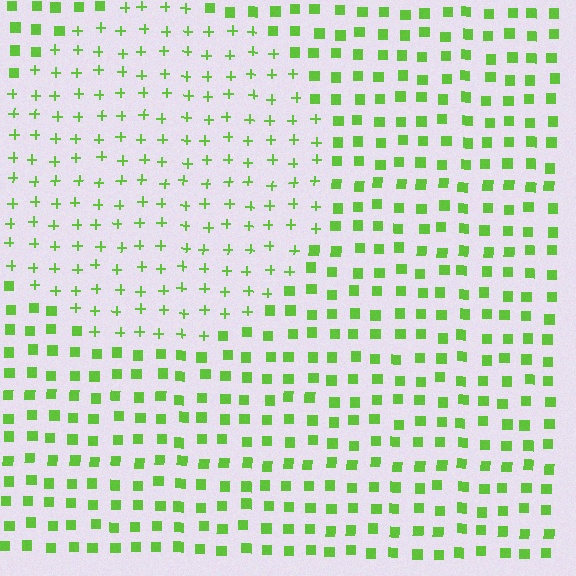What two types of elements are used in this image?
The image uses plus signs inside the circle region and squares outside it.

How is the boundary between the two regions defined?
The boundary is defined by a change in element shape: plus signs inside vs. squares outside. All elements share the same color and spacing.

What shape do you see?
I see a circle.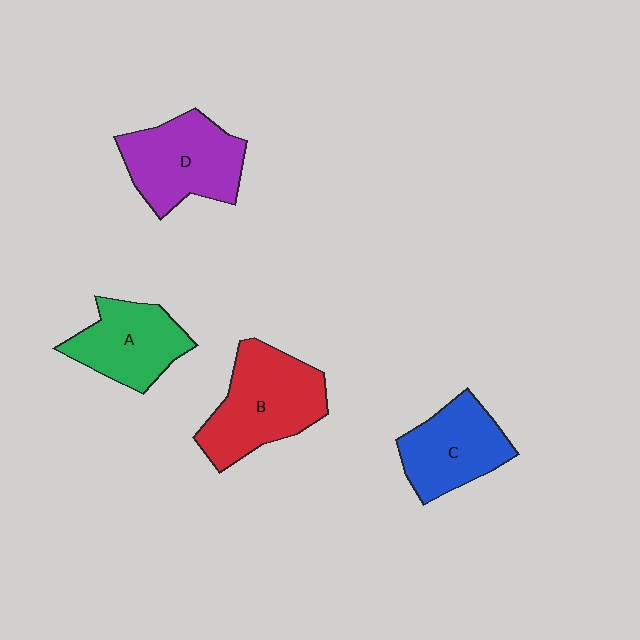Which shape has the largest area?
Shape B (red).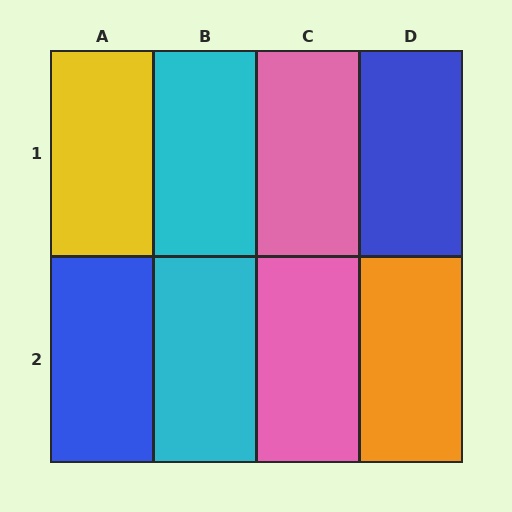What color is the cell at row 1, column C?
Pink.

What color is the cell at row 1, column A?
Yellow.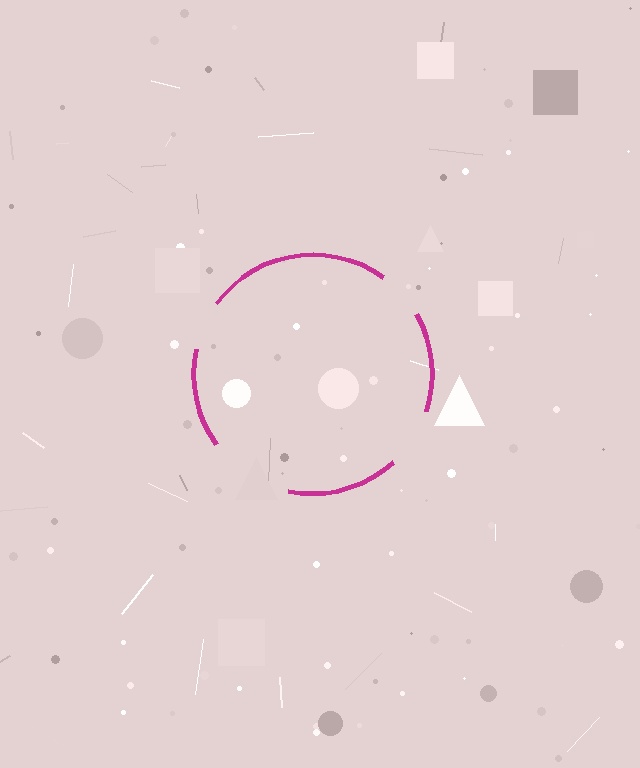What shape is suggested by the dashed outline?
The dashed outline suggests a circle.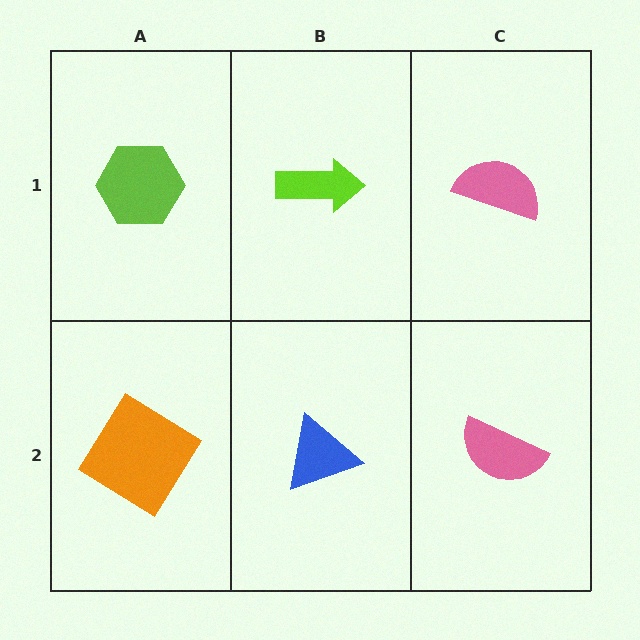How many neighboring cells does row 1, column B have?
3.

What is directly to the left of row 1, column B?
A lime hexagon.